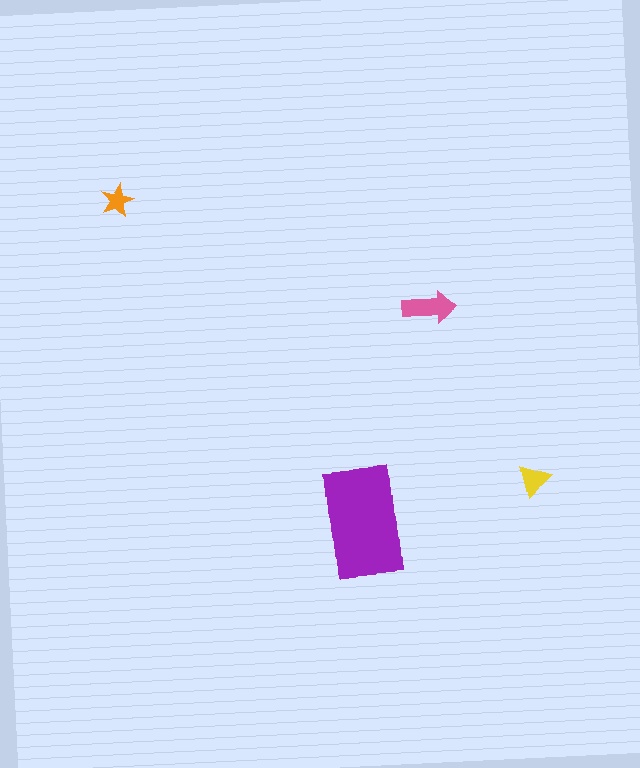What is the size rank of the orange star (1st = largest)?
4th.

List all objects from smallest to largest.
The orange star, the yellow triangle, the pink arrow, the purple rectangle.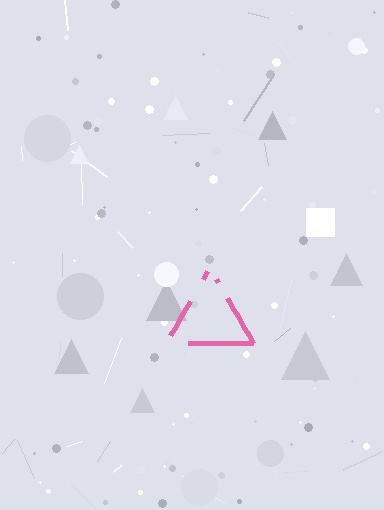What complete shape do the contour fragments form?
The contour fragments form a triangle.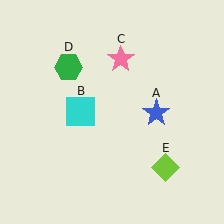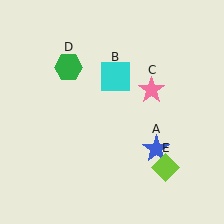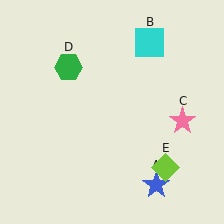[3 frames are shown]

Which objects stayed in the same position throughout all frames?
Green hexagon (object D) and lime diamond (object E) remained stationary.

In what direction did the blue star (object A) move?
The blue star (object A) moved down.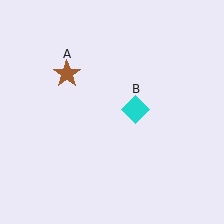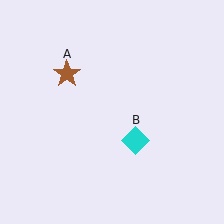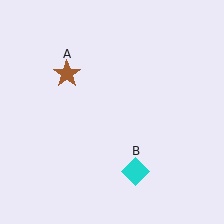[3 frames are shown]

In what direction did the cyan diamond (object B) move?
The cyan diamond (object B) moved down.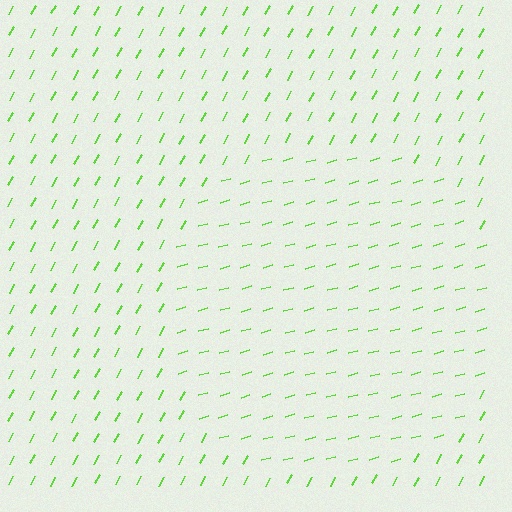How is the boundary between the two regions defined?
The boundary is defined purely by a change in line orientation (approximately 45 degrees difference). All lines are the same color and thickness.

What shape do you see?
I see a circle.